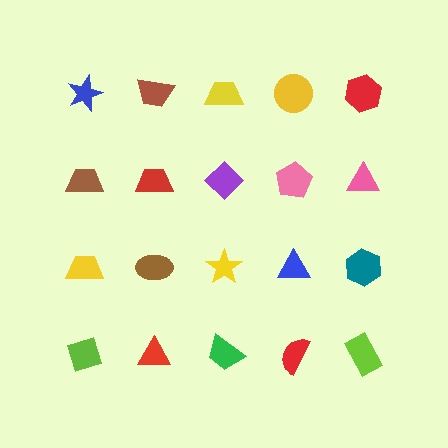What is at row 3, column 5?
A teal hexagon.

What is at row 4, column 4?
A red semicircle.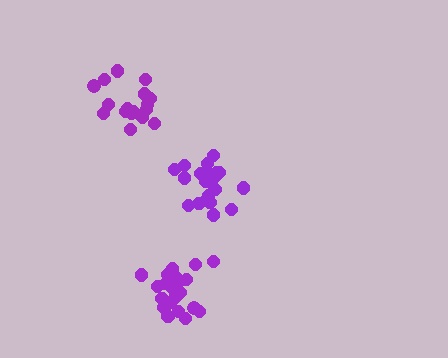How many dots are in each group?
Group 1: 17 dots, Group 2: 20 dots, Group 3: 21 dots (58 total).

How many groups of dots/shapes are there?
There are 3 groups.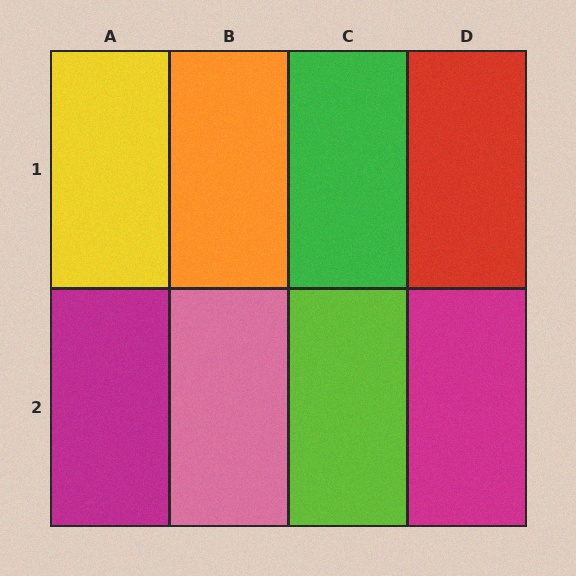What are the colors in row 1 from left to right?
Yellow, orange, green, red.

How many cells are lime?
1 cell is lime.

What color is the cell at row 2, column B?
Pink.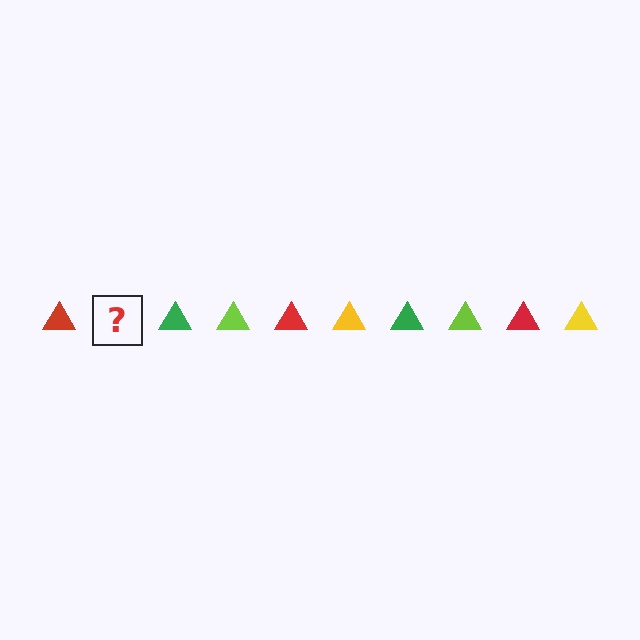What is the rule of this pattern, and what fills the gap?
The rule is that the pattern cycles through red, yellow, green, lime triangles. The gap should be filled with a yellow triangle.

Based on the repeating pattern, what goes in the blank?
The blank should be a yellow triangle.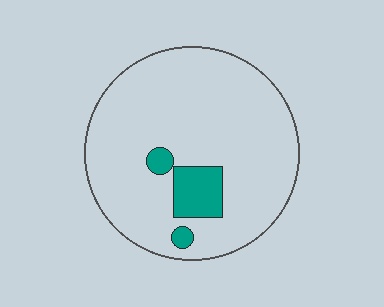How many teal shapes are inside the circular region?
3.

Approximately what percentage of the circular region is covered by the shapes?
Approximately 10%.